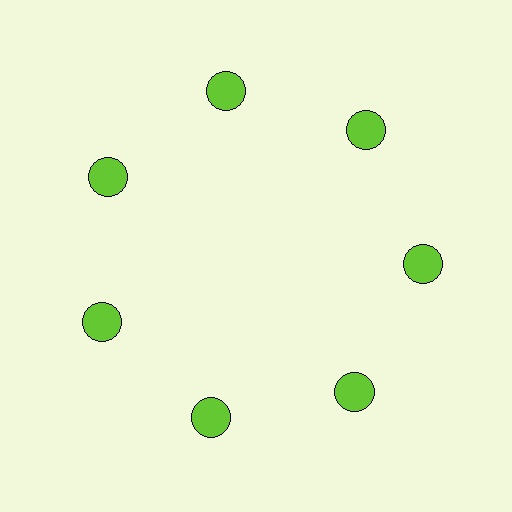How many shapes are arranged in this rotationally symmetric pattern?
There are 7 shapes, arranged in 7 groups of 1.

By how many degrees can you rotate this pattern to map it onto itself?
The pattern maps onto itself every 51 degrees of rotation.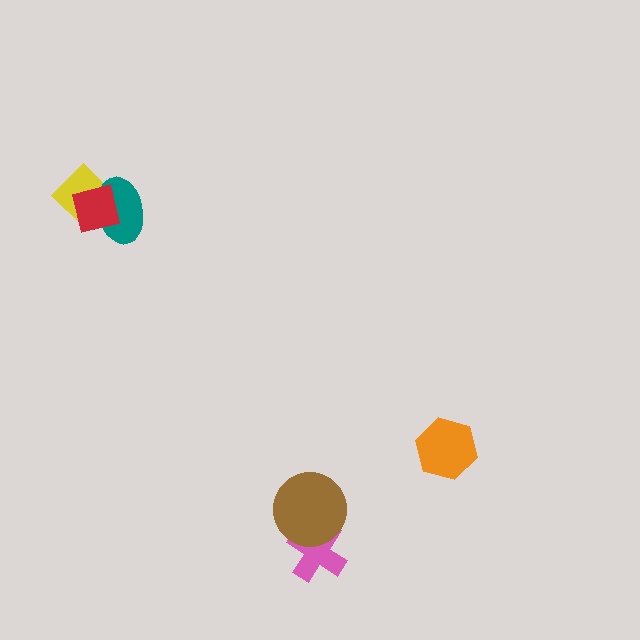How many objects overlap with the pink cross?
1 object overlaps with the pink cross.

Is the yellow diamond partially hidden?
Yes, it is partially covered by another shape.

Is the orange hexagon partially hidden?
No, no other shape covers it.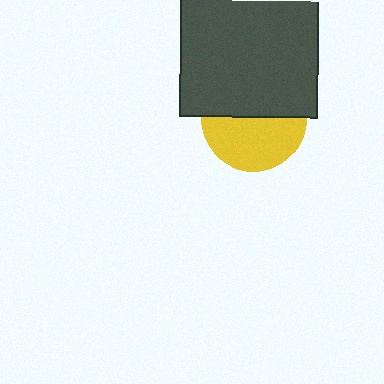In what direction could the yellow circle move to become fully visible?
The yellow circle could move down. That would shift it out from behind the dark gray square entirely.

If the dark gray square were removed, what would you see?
You would see the complete yellow circle.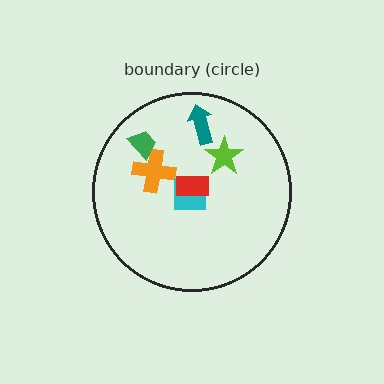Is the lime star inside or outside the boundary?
Inside.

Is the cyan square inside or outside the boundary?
Inside.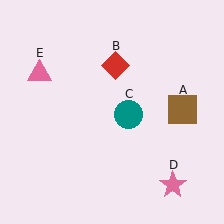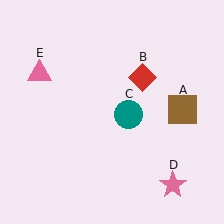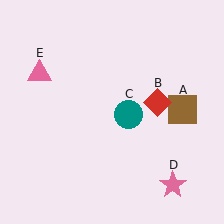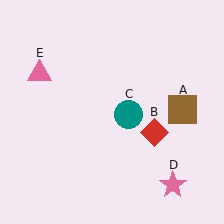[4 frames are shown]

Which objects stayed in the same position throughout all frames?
Brown square (object A) and teal circle (object C) and pink star (object D) and pink triangle (object E) remained stationary.